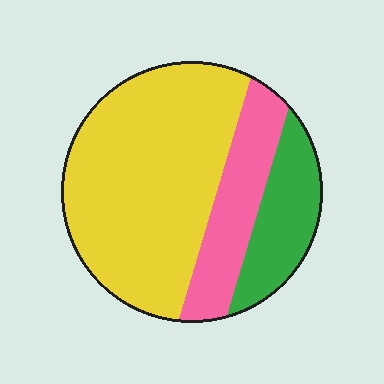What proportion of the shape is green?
Green covers 18% of the shape.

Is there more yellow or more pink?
Yellow.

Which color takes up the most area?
Yellow, at roughly 60%.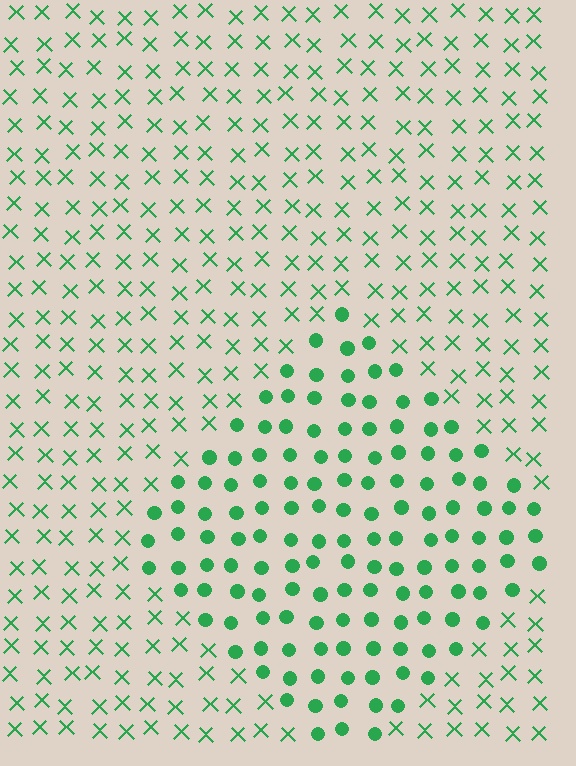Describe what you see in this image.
The image is filled with small green elements arranged in a uniform grid. A diamond-shaped region contains circles, while the surrounding area contains X marks. The boundary is defined purely by the change in element shape.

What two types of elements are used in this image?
The image uses circles inside the diamond region and X marks outside it.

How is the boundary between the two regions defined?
The boundary is defined by a change in element shape: circles inside vs. X marks outside. All elements share the same color and spacing.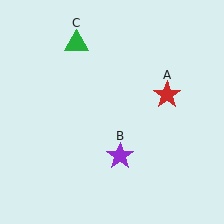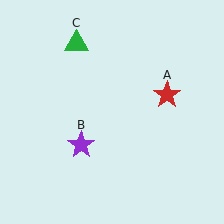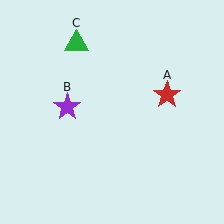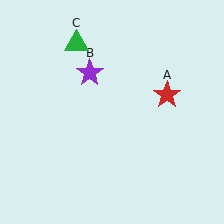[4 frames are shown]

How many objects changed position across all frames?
1 object changed position: purple star (object B).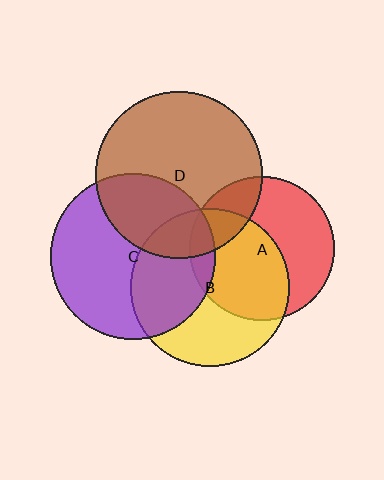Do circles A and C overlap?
Yes.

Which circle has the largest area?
Circle D (brown).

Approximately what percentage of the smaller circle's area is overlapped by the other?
Approximately 10%.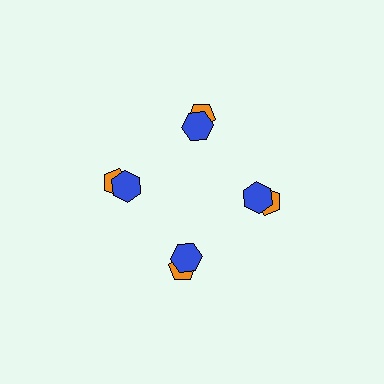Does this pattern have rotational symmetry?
Yes, this pattern has 4-fold rotational symmetry. It looks the same after rotating 90 degrees around the center.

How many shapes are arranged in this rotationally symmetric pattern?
There are 8 shapes, arranged in 4 groups of 2.